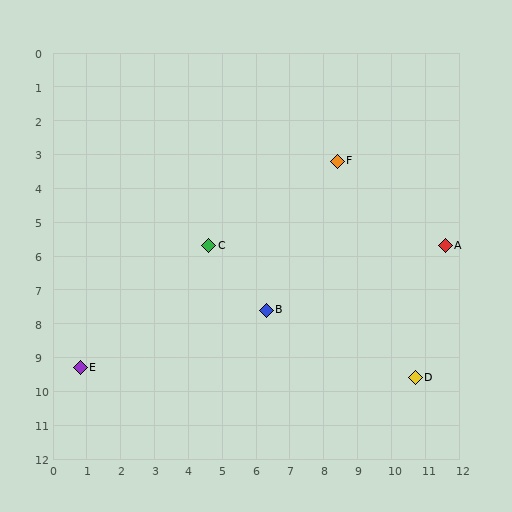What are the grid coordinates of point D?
Point D is at approximately (10.7, 9.6).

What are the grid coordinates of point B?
Point B is at approximately (6.3, 7.6).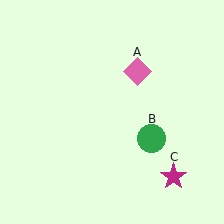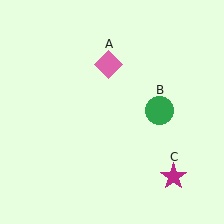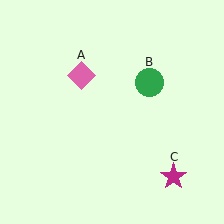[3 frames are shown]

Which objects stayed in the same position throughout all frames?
Magenta star (object C) remained stationary.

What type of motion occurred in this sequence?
The pink diamond (object A), green circle (object B) rotated counterclockwise around the center of the scene.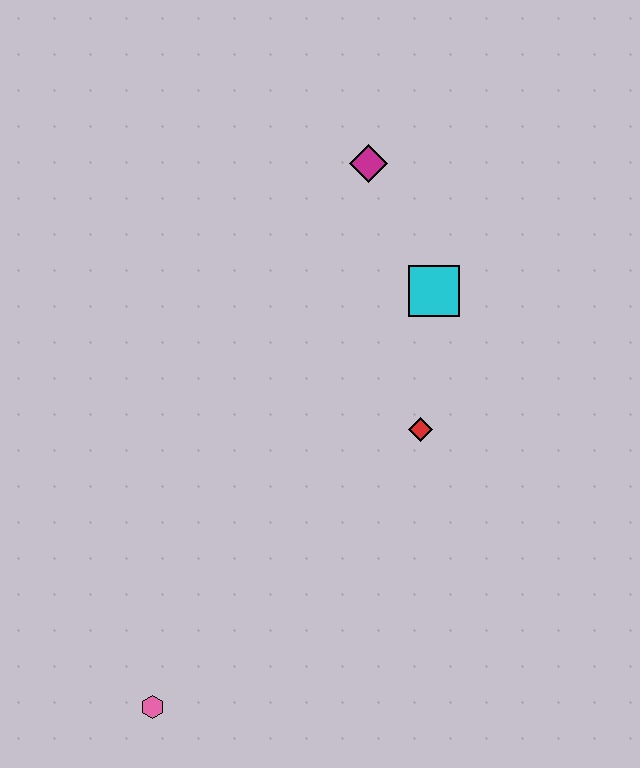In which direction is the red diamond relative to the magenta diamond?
The red diamond is below the magenta diamond.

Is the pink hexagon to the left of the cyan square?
Yes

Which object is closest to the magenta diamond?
The cyan square is closest to the magenta diamond.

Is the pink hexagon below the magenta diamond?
Yes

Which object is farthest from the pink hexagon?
The magenta diamond is farthest from the pink hexagon.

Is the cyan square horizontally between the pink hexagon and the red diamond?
No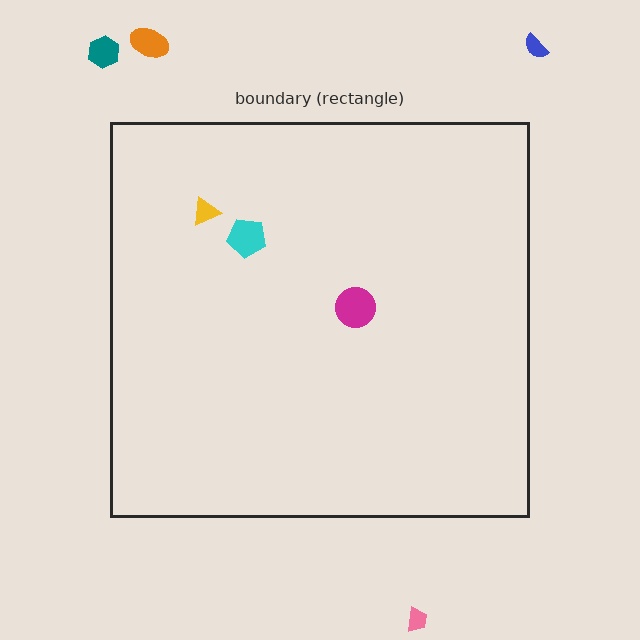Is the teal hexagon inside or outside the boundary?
Outside.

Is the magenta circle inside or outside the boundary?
Inside.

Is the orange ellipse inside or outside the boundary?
Outside.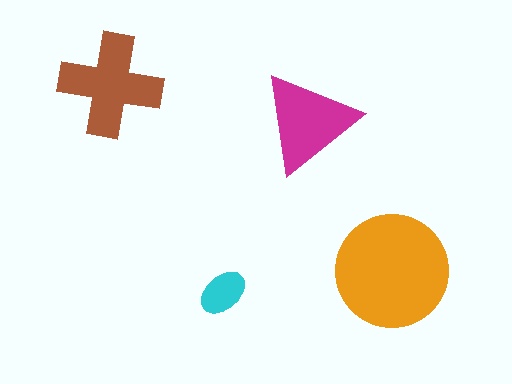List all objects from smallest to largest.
The cyan ellipse, the magenta triangle, the brown cross, the orange circle.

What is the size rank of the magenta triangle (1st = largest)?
3rd.